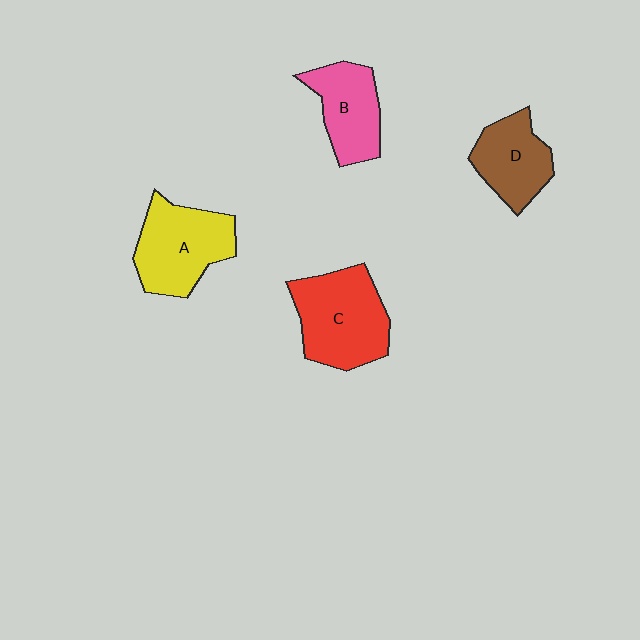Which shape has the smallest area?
Shape D (brown).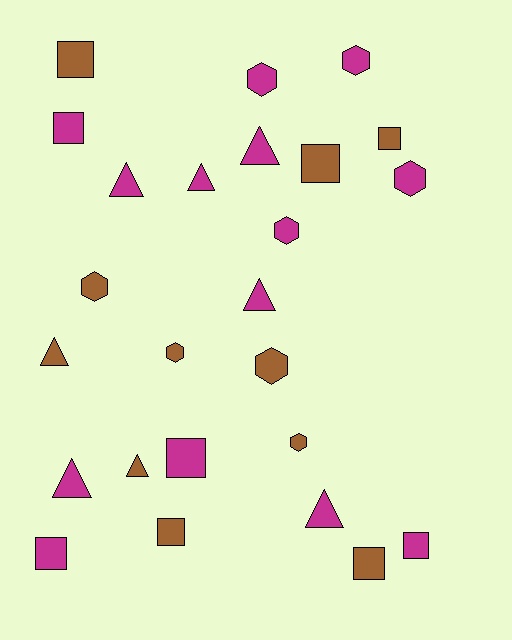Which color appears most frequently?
Magenta, with 14 objects.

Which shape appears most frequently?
Square, with 9 objects.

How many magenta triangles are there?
There are 6 magenta triangles.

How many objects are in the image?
There are 25 objects.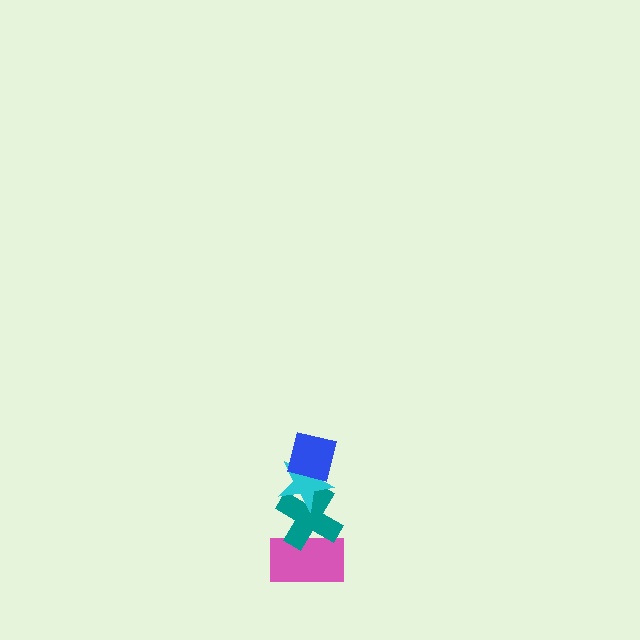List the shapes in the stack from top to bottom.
From top to bottom: the blue square, the cyan star, the teal cross, the pink rectangle.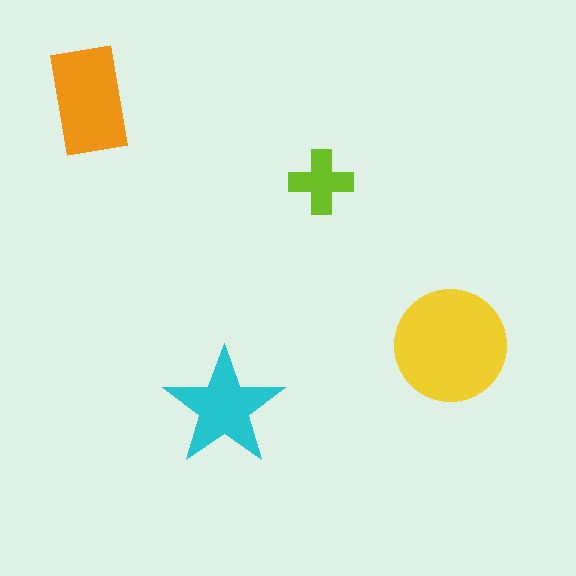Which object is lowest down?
The cyan star is bottommost.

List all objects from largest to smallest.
The yellow circle, the orange rectangle, the cyan star, the lime cross.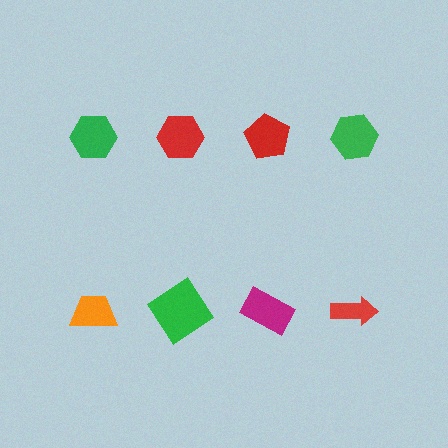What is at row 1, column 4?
A green hexagon.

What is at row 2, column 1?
An orange trapezoid.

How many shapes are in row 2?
4 shapes.